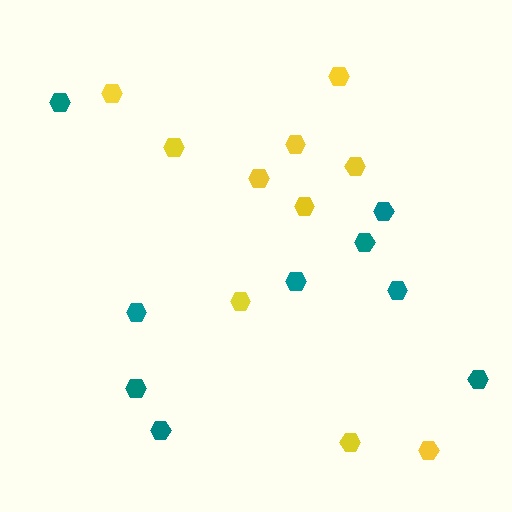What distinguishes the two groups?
There are 2 groups: one group of teal hexagons (9) and one group of yellow hexagons (10).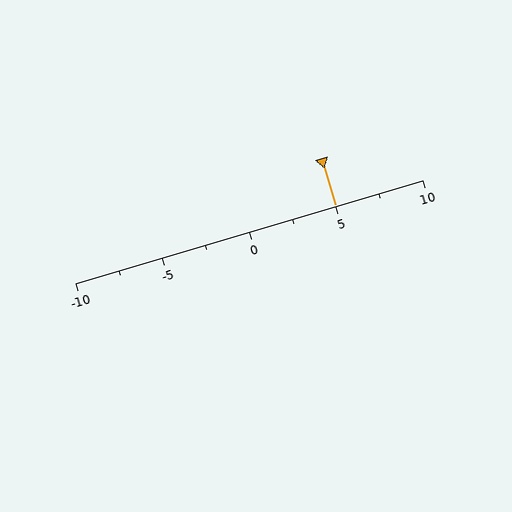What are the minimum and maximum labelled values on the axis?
The axis runs from -10 to 10.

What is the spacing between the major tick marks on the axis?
The major ticks are spaced 5 apart.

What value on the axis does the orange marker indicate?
The marker indicates approximately 5.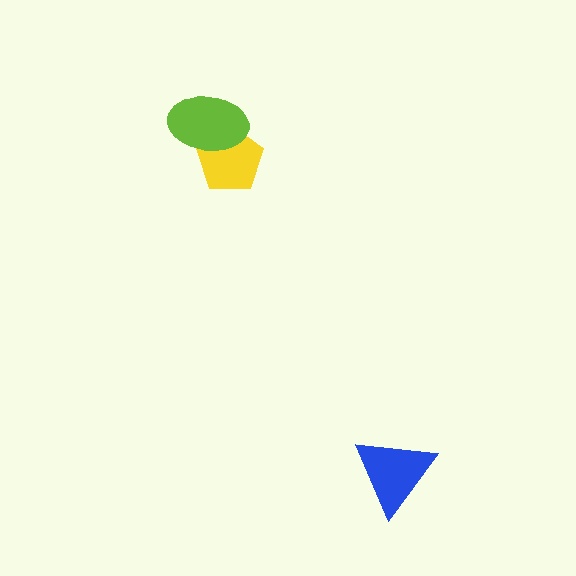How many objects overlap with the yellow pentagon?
1 object overlaps with the yellow pentagon.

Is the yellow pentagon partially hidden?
Yes, it is partially covered by another shape.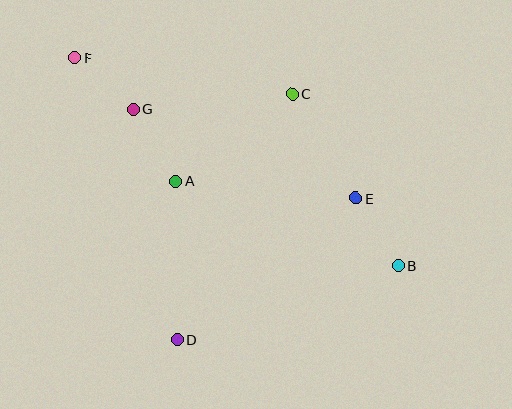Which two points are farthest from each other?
Points B and F are farthest from each other.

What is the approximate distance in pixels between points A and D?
The distance between A and D is approximately 159 pixels.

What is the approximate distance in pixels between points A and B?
The distance between A and B is approximately 238 pixels.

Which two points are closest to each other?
Points F and G are closest to each other.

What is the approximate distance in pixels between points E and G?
The distance between E and G is approximately 239 pixels.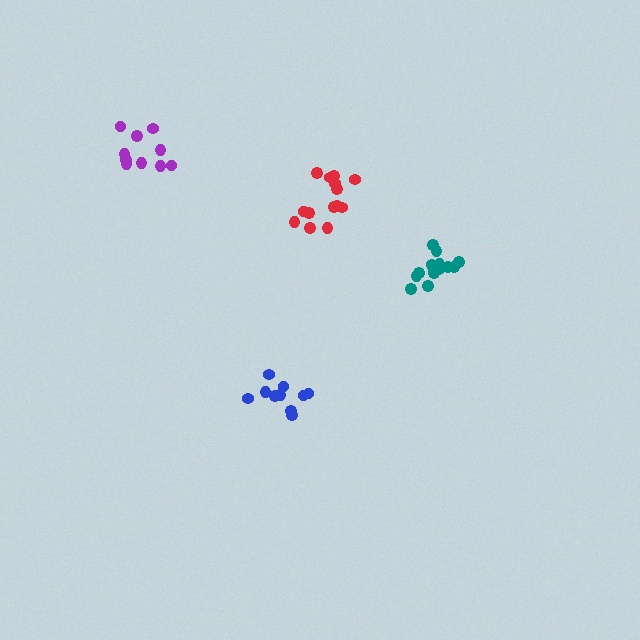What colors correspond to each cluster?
The clusters are colored: purple, blue, teal, red.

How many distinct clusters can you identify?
There are 4 distinct clusters.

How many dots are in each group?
Group 1: 10 dots, Group 2: 10 dots, Group 3: 14 dots, Group 4: 14 dots (48 total).